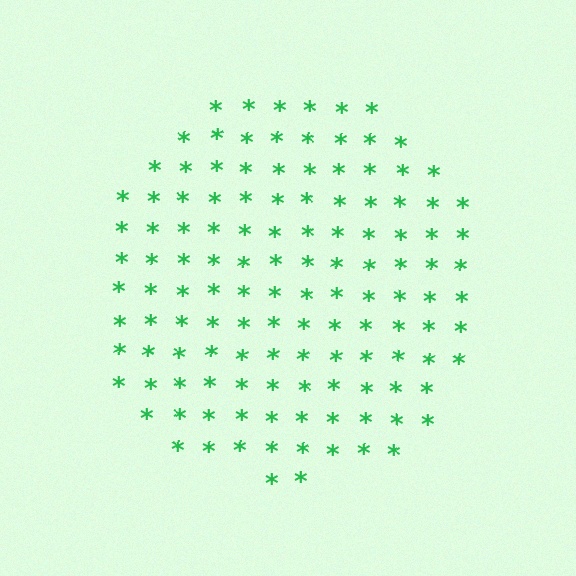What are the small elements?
The small elements are asterisks.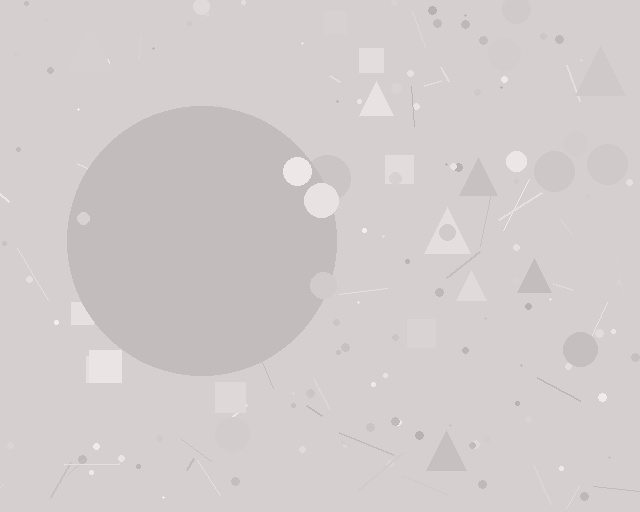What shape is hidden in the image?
A circle is hidden in the image.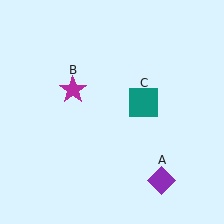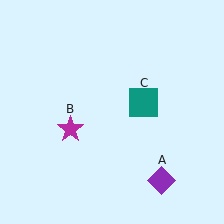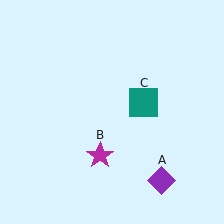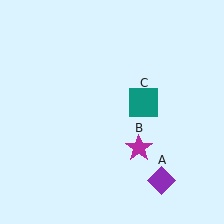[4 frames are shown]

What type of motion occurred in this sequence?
The magenta star (object B) rotated counterclockwise around the center of the scene.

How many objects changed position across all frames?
1 object changed position: magenta star (object B).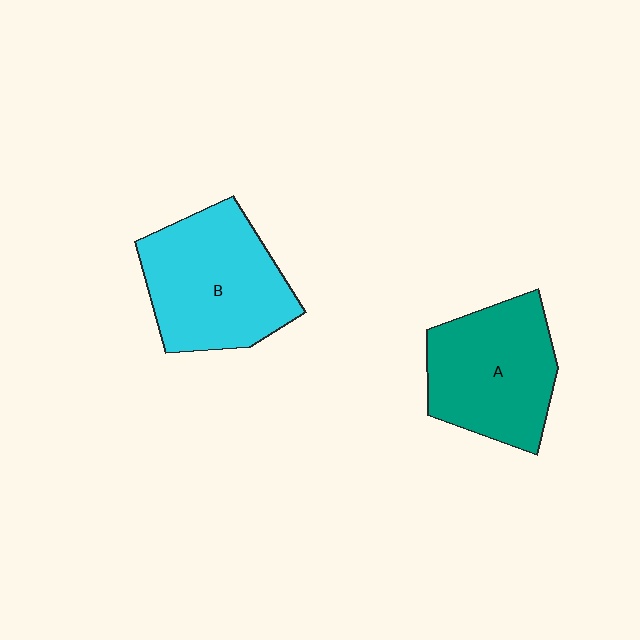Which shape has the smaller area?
Shape A (teal).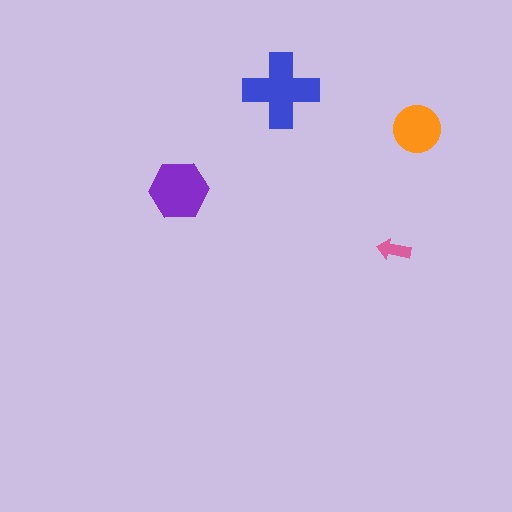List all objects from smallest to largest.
The pink arrow, the orange circle, the purple hexagon, the blue cross.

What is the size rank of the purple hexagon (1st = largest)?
2nd.